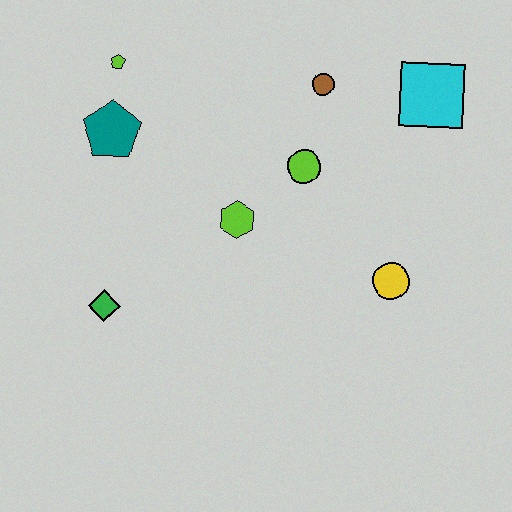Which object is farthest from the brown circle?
The green diamond is farthest from the brown circle.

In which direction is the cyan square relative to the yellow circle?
The cyan square is above the yellow circle.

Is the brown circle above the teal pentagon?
Yes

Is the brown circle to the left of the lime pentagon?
No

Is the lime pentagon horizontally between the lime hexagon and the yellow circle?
No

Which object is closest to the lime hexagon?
The lime circle is closest to the lime hexagon.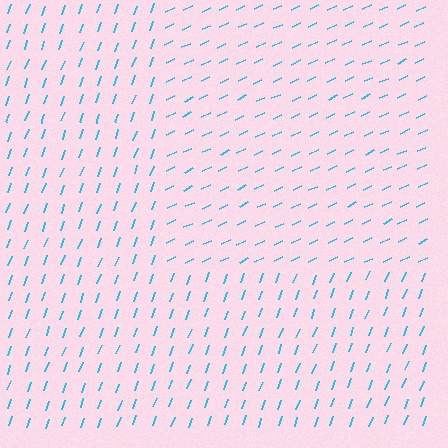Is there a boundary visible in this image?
Yes, there is a texture boundary formed by a change in line orientation.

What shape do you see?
I see a rectangle.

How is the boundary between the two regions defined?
The boundary is defined purely by a change in line orientation (approximately 45 degrees difference). All lines are the same color and thickness.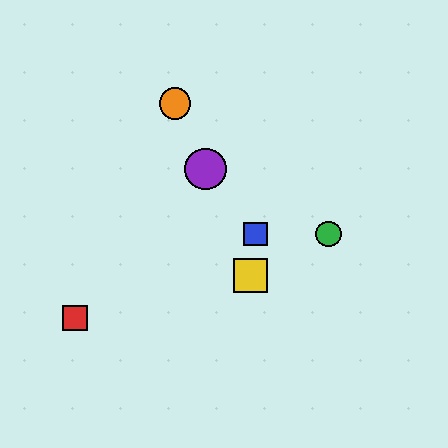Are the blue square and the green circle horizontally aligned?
Yes, both are at y≈234.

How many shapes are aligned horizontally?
2 shapes (the blue square, the green circle) are aligned horizontally.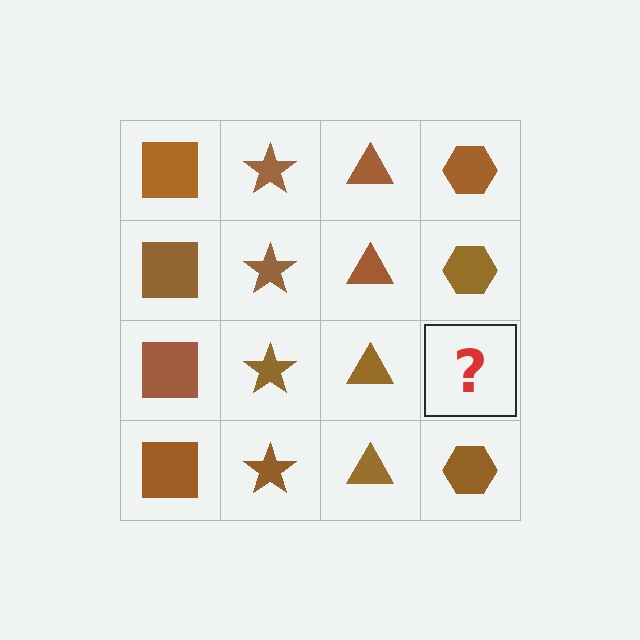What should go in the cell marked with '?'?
The missing cell should contain a brown hexagon.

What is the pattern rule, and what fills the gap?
The rule is that each column has a consistent shape. The gap should be filled with a brown hexagon.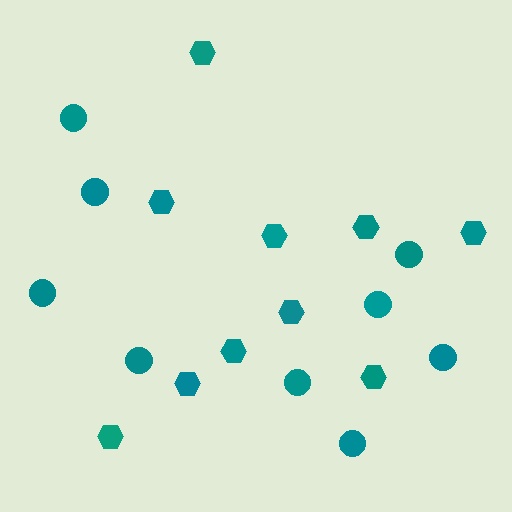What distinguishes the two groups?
There are 2 groups: one group of hexagons (10) and one group of circles (9).